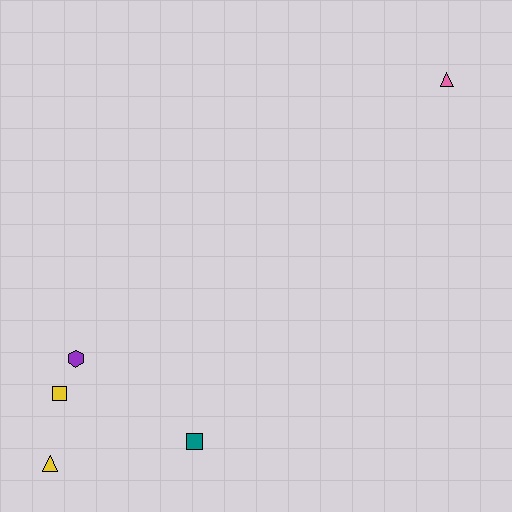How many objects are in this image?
There are 5 objects.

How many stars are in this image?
There are no stars.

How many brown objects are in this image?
There are no brown objects.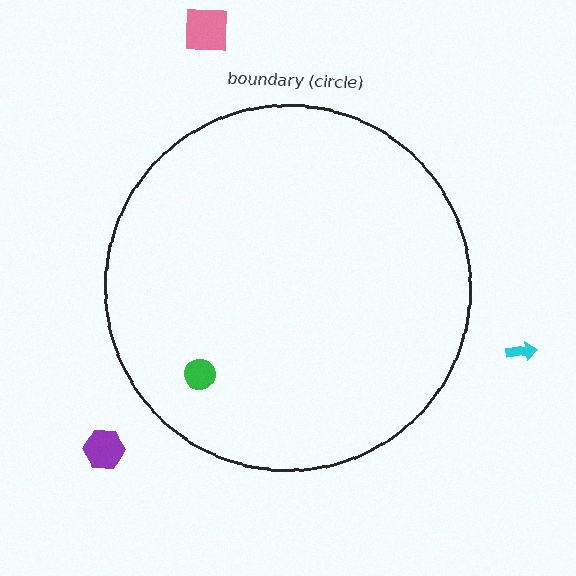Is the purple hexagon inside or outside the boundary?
Outside.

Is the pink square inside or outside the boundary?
Outside.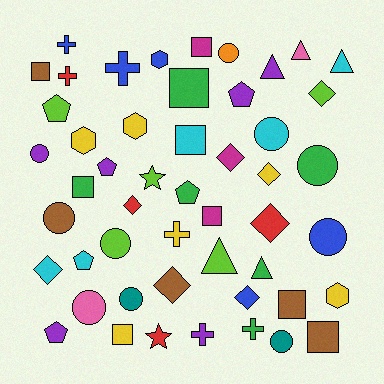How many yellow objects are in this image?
There are 6 yellow objects.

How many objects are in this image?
There are 50 objects.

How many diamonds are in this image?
There are 8 diamonds.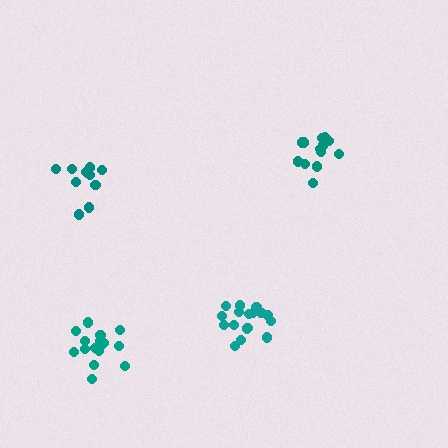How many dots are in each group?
Group 1: 17 dots, Group 2: 11 dots, Group 3: 17 dots, Group 4: 14 dots (59 total).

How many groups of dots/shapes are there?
There are 4 groups.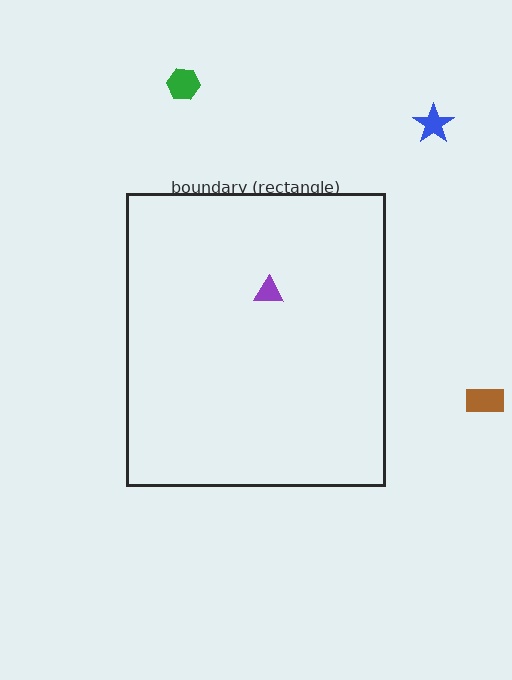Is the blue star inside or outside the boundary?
Outside.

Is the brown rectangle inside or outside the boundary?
Outside.